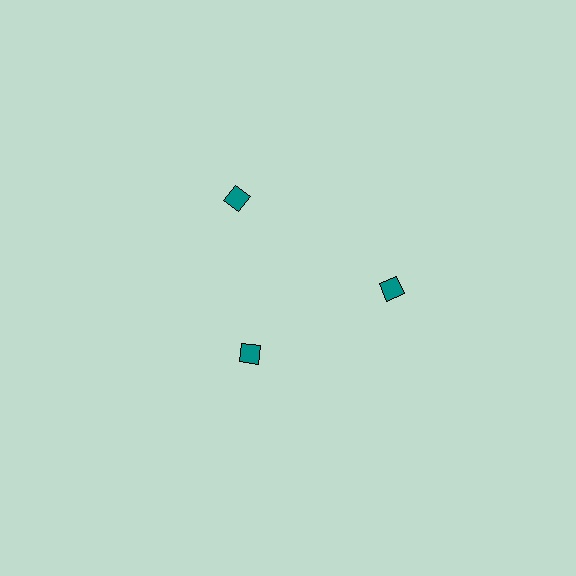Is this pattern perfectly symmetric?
No. The 3 teal diamonds are arranged in a ring, but one element near the 7 o'clock position is pulled inward toward the center, breaking the 3-fold rotational symmetry.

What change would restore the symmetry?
The symmetry would be restored by moving it outward, back onto the ring so that all 3 diamonds sit at equal angles and equal distance from the center.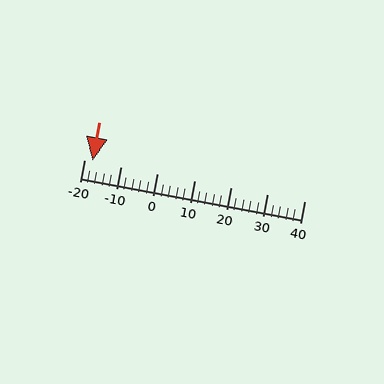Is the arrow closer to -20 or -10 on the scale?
The arrow is closer to -20.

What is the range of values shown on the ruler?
The ruler shows values from -20 to 40.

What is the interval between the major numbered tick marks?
The major tick marks are spaced 10 units apart.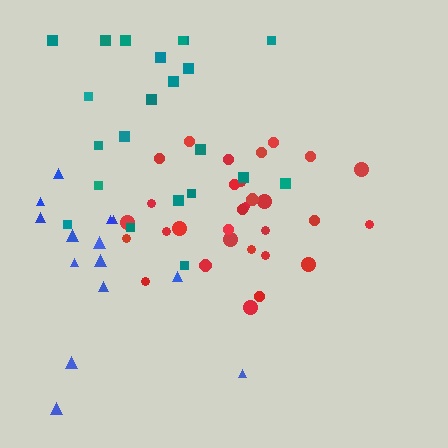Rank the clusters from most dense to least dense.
red, teal, blue.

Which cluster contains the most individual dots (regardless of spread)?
Red (30).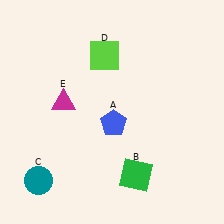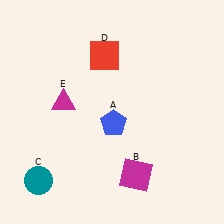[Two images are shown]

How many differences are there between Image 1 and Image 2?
There are 2 differences between the two images.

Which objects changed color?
B changed from green to magenta. D changed from lime to red.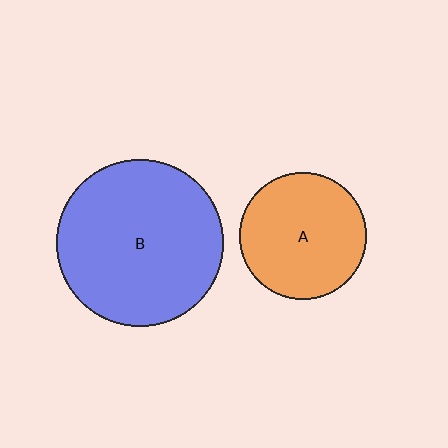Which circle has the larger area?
Circle B (blue).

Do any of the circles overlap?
No, none of the circles overlap.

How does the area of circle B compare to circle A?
Approximately 1.7 times.